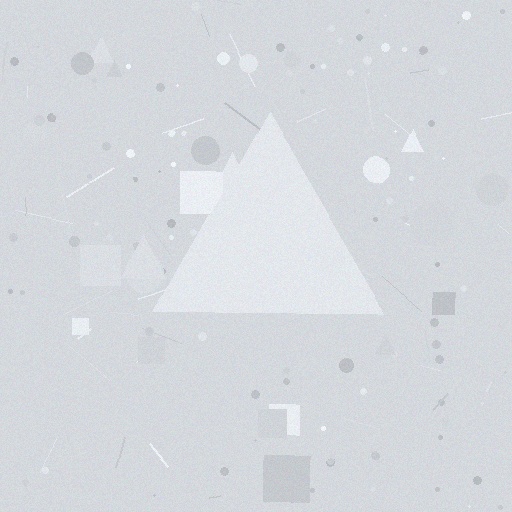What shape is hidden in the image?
A triangle is hidden in the image.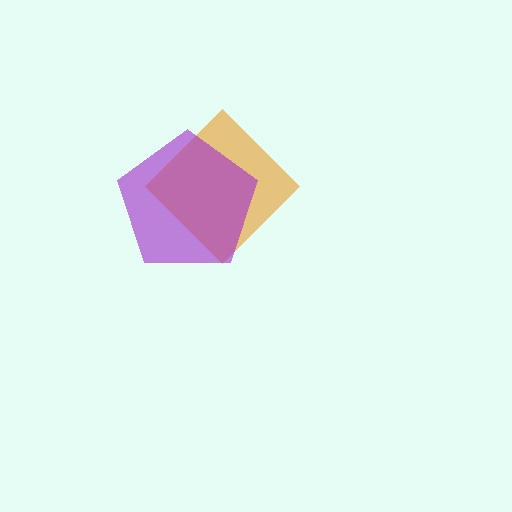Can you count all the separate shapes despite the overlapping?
Yes, there are 2 separate shapes.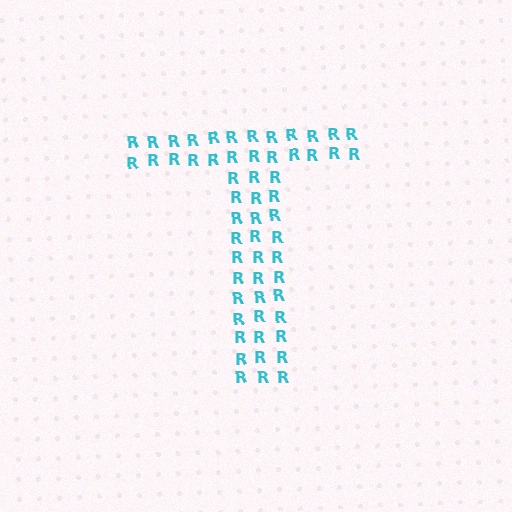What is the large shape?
The large shape is the letter T.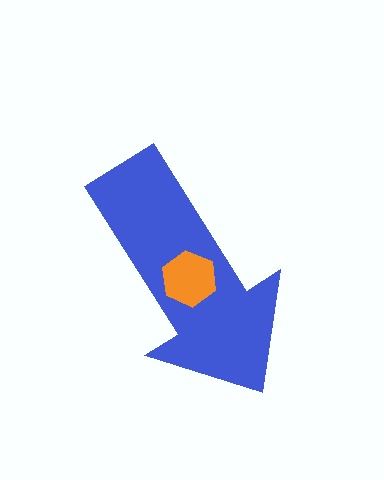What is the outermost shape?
The blue arrow.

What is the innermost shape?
The orange hexagon.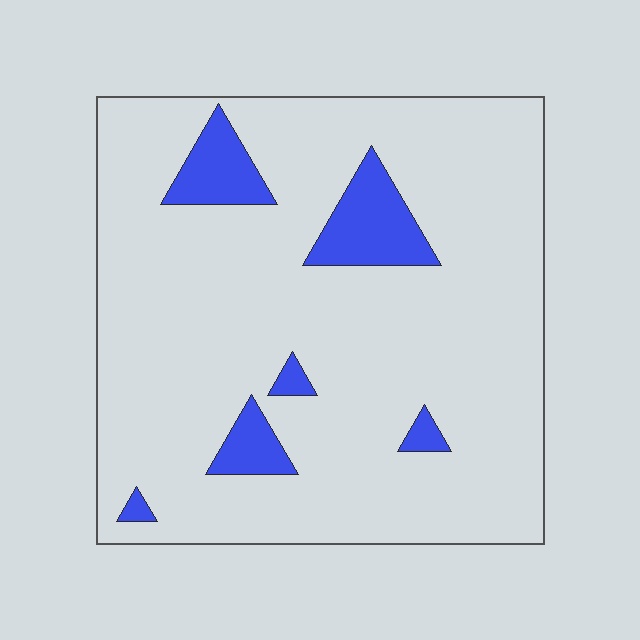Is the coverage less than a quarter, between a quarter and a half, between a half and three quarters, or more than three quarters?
Less than a quarter.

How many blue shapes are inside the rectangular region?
6.